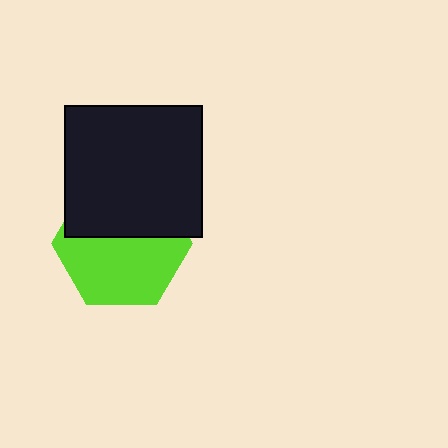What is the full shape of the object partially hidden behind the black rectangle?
The partially hidden object is a lime hexagon.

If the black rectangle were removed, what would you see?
You would see the complete lime hexagon.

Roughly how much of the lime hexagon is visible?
About half of it is visible (roughly 58%).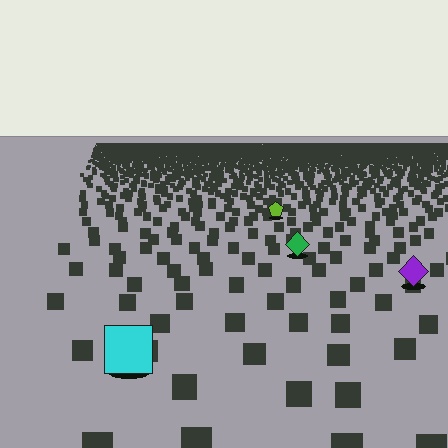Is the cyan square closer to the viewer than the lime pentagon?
Yes. The cyan square is closer — you can tell from the texture gradient: the ground texture is coarser near it.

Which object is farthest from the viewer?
The lime pentagon is farthest from the viewer. It appears smaller and the ground texture around it is denser.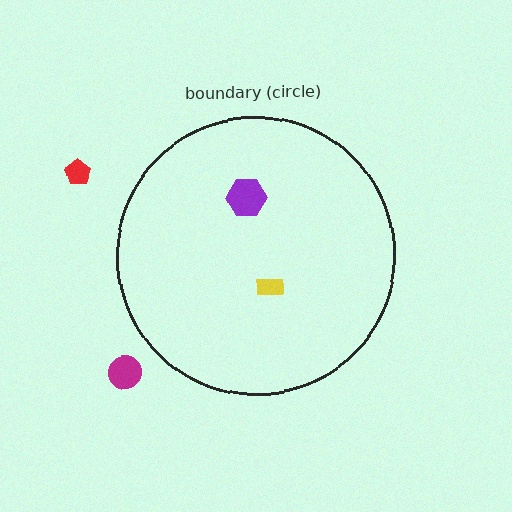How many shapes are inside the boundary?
2 inside, 2 outside.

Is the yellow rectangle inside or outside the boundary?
Inside.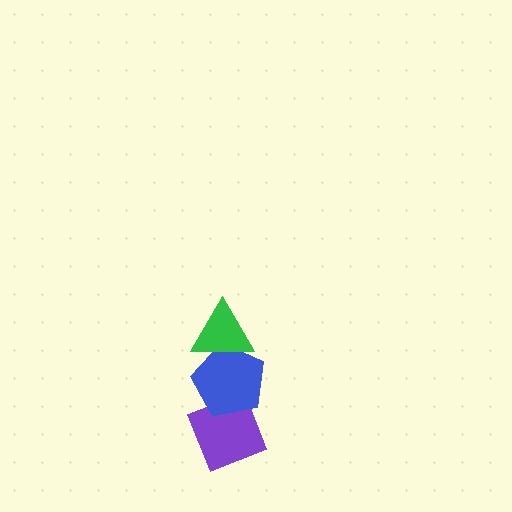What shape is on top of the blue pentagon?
The green triangle is on top of the blue pentagon.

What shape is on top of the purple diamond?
The blue pentagon is on top of the purple diamond.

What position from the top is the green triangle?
The green triangle is 1st from the top.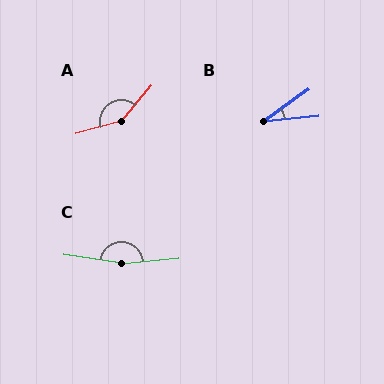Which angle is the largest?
C, at approximately 166 degrees.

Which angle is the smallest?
B, at approximately 30 degrees.